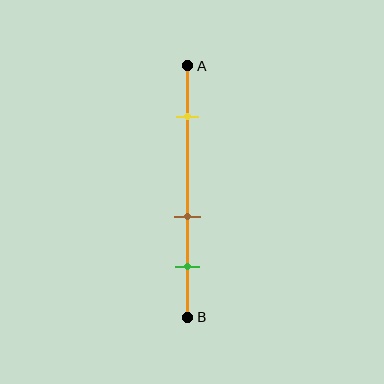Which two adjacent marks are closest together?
The brown and green marks are the closest adjacent pair.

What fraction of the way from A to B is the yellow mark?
The yellow mark is approximately 20% (0.2) of the way from A to B.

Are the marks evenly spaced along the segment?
No, the marks are not evenly spaced.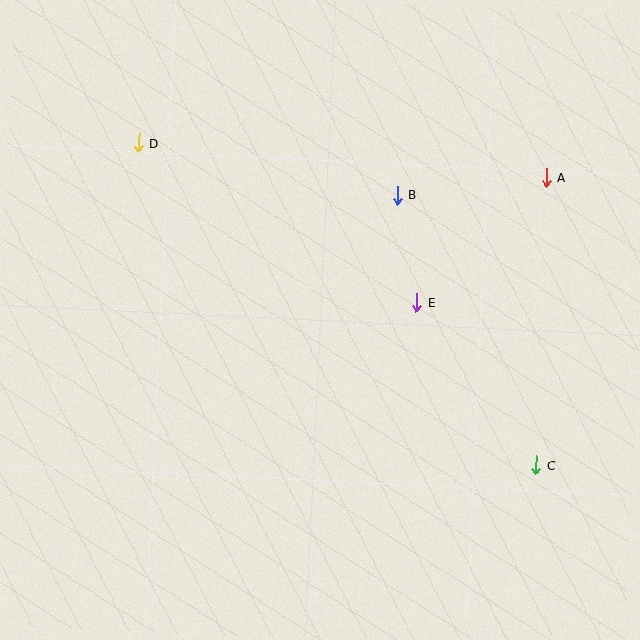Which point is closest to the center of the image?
Point E at (417, 302) is closest to the center.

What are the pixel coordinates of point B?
Point B is at (397, 195).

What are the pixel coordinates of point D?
Point D is at (138, 143).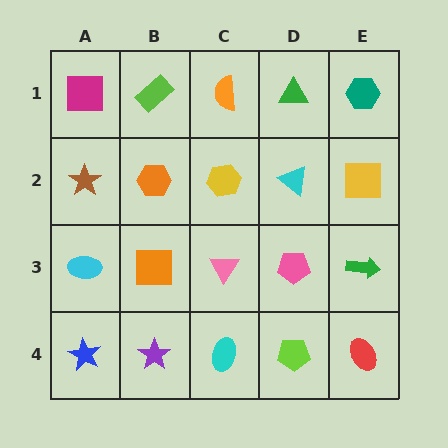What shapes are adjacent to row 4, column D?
A pink pentagon (row 3, column D), a cyan ellipse (row 4, column C), a red ellipse (row 4, column E).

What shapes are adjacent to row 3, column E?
A yellow square (row 2, column E), a red ellipse (row 4, column E), a pink pentagon (row 3, column D).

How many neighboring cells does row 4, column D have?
3.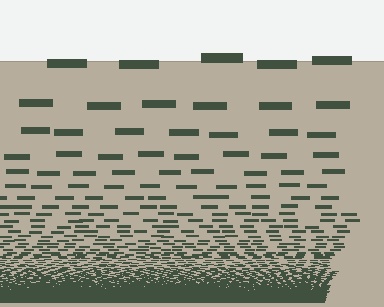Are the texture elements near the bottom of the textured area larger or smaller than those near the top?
Smaller. The gradient is inverted — elements near the bottom are smaller and denser.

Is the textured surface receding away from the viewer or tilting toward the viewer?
The surface appears to tilt toward the viewer. Texture elements get larger and sparser toward the top.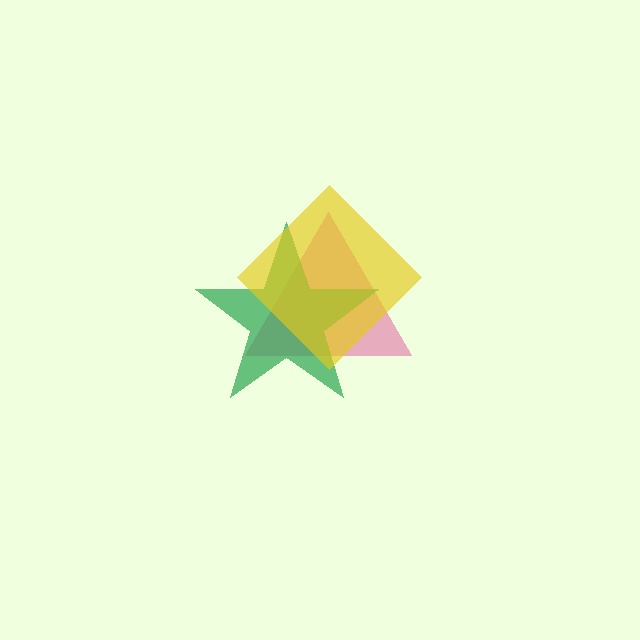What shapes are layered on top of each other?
The layered shapes are: a pink triangle, a green star, a yellow diamond.